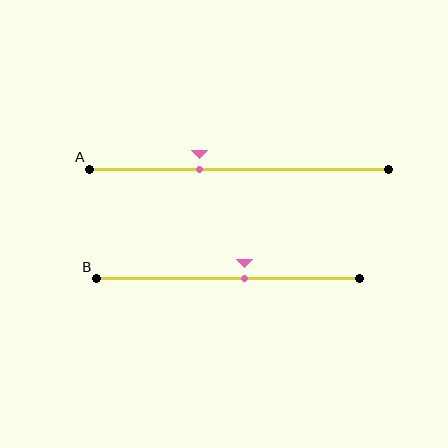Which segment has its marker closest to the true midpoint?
Segment B has its marker closest to the true midpoint.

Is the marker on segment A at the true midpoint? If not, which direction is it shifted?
No, the marker on segment A is shifted to the left by about 13% of the segment length.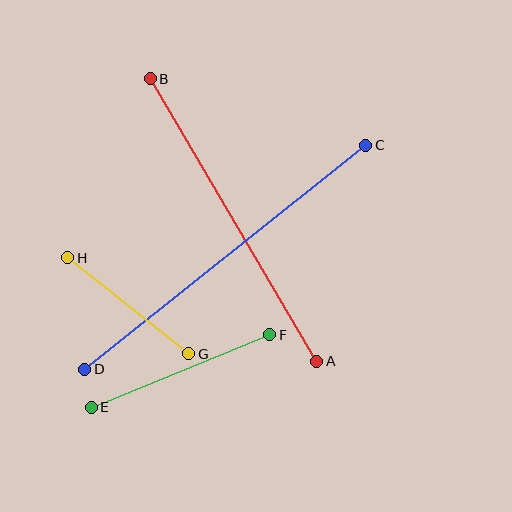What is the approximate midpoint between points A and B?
The midpoint is at approximately (233, 220) pixels.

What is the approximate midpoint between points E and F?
The midpoint is at approximately (181, 371) pixels.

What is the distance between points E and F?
The distance is approximately 192 pixels.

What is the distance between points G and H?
The distance is approximately 155 pixels.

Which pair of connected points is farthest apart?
Points C and D are farthest apart.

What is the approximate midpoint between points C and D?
The midpoint is at approximately (225, 257) pixels.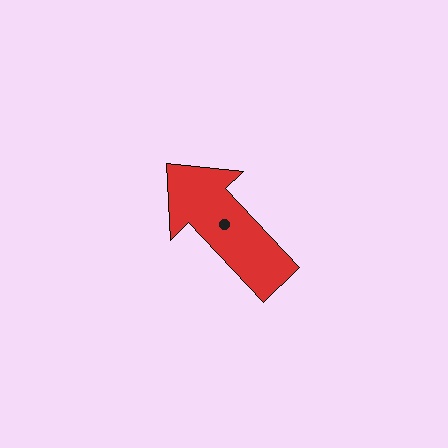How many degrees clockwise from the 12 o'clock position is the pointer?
Approximately 317 degrees.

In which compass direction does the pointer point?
Northwest.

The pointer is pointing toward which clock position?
Roughly 11 o'clock.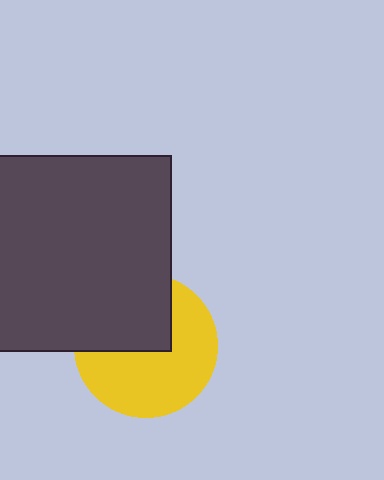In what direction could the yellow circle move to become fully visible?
The yellow circle could move down. That would shift it out from behind the dark gray square entirely.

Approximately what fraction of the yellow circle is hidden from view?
Roughly 39% of the yellow circle is hidden behind the dark gray square.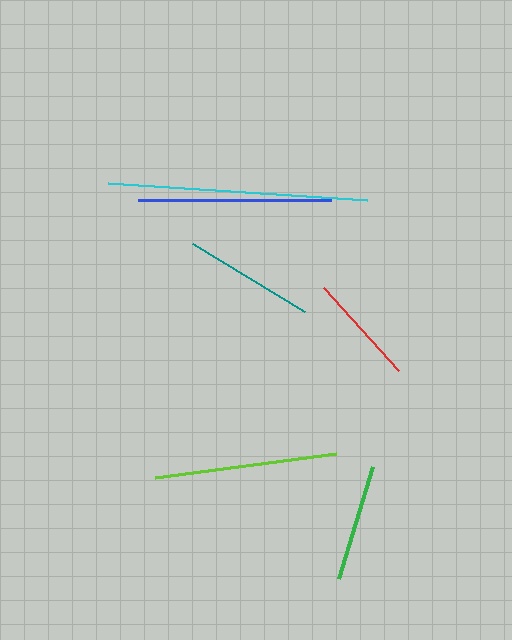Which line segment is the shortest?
The red line is the shortest at approximately 112 pixels.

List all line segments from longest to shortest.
From longest to shortest: cyan, blue, lime, teal, green, red.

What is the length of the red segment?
The red segment is approximately 112 pixels long.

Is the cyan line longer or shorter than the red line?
The cyan line is longer than the red line.